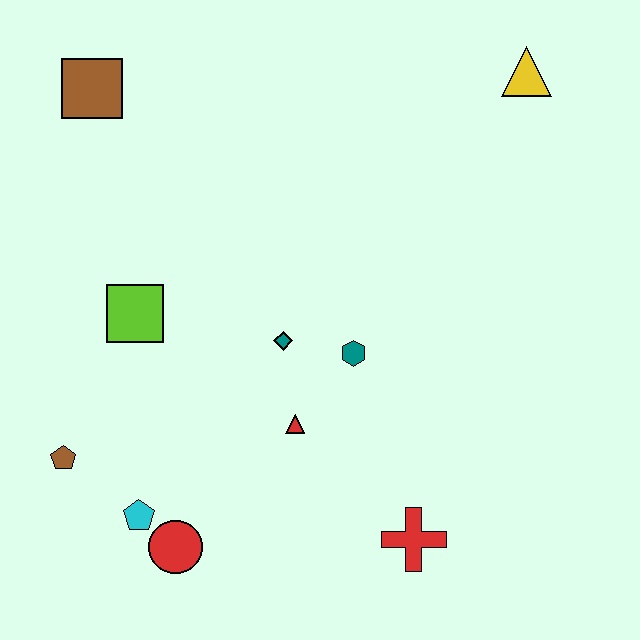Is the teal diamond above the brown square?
No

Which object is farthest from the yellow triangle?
The brown pentagon is farthest from the yellow triangle.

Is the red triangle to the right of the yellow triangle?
No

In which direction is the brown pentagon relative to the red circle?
The brown pentagon is to the left of the red circle.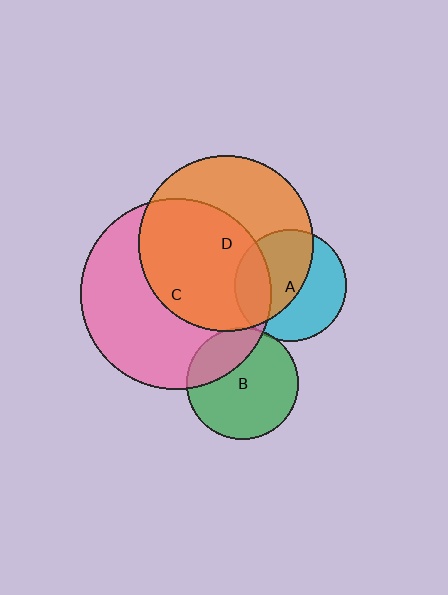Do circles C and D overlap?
Yes.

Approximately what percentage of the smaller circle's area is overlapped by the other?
Approximately 55%.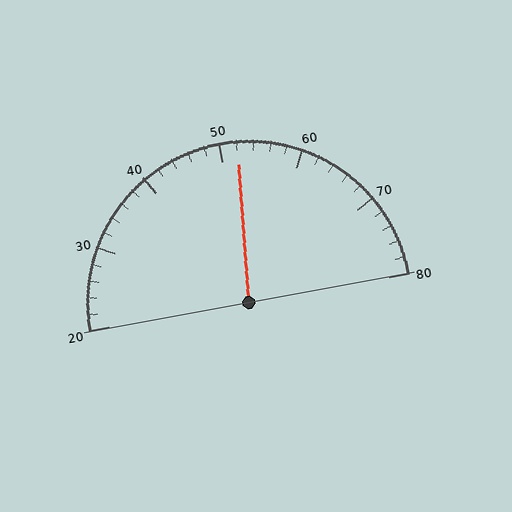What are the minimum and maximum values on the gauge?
The gauge ranges from 20 to 80.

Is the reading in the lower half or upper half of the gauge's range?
The reading is in the upper half of the range (20 to 80).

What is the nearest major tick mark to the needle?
The nearest major tick mark is 50.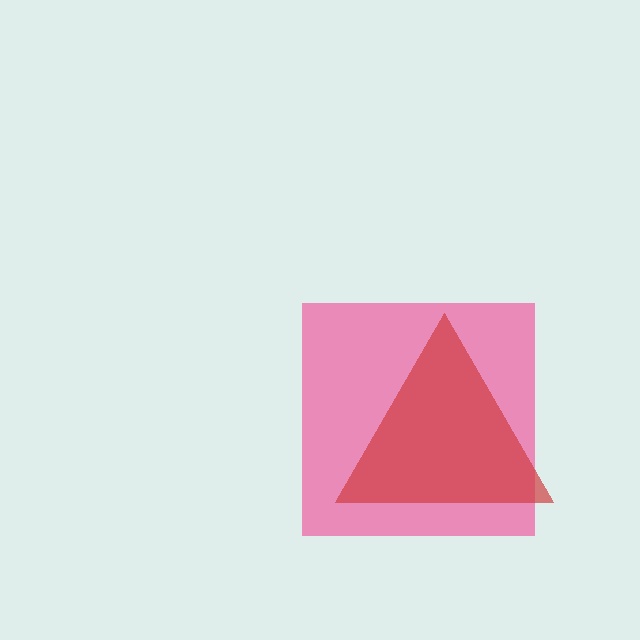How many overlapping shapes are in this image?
There are 2 overlapping shapes in the image.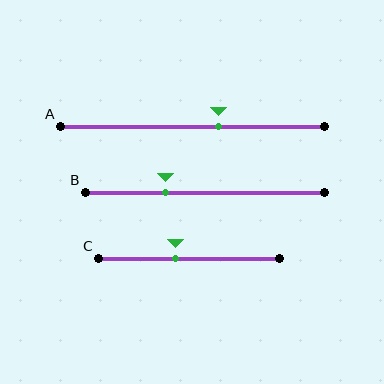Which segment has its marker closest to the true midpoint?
Segment C has its marker closest to the true midpoint.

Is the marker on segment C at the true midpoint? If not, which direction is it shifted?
No, the marker on segment C is shifted to the left by about 7% of the segment length.